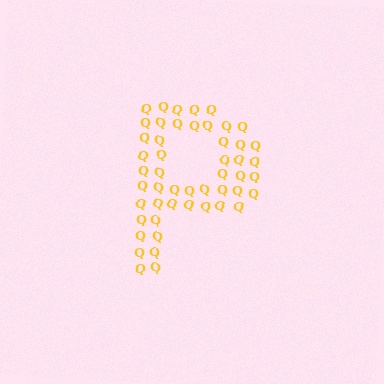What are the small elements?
The small elements are letter Q's.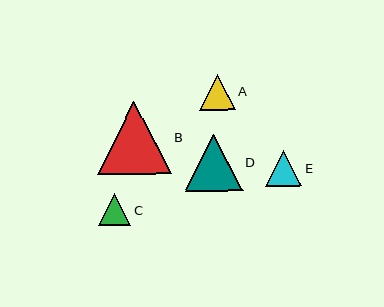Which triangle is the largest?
Triangle B is the largest with a size of approximately 73 pixels.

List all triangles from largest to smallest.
From largest to smallest: B, D, A, E, C.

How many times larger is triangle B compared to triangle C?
Triangle B is approximately 2.3 times the size of triangle C.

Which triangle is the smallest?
Triangle C is the smallest with a size of approximately 32 pixels.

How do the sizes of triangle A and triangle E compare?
Triangle A and triangle E are approximately the same size.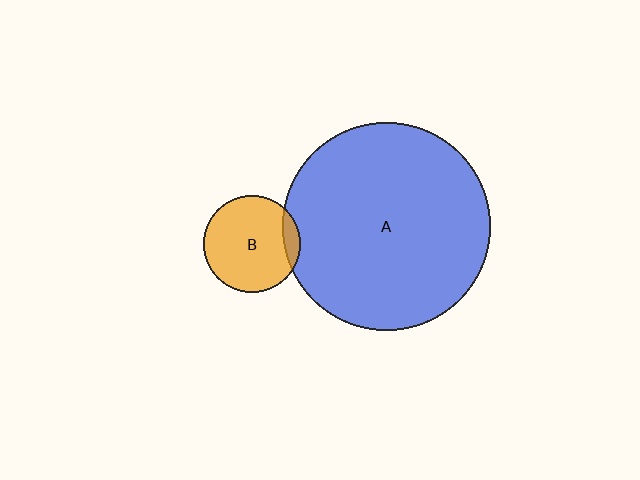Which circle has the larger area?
Circle A (blue).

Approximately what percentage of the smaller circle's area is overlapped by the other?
Approximately 10%.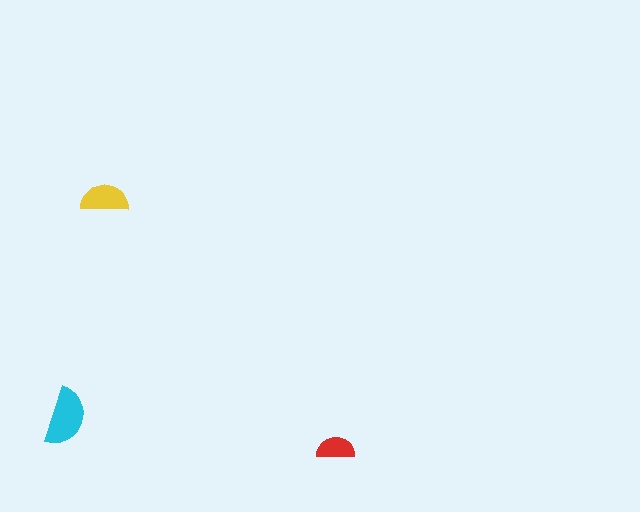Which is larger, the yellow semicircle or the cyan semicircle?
The cyan one.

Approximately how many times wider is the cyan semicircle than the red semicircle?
About 1.5 times wider.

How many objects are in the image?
There are 3 objects in the image.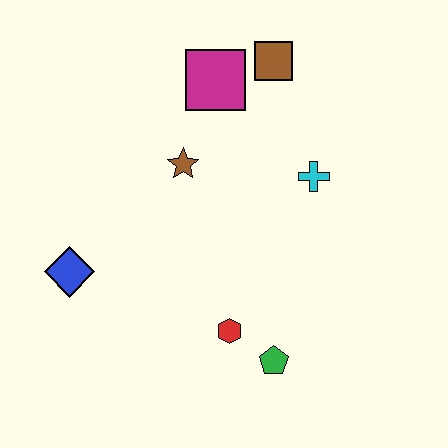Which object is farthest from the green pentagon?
The brown square is farthest from the green pentagon.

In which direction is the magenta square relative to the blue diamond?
The magenta square is above the blue diamond.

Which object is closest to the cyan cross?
The brown square is closest to the cyan cross.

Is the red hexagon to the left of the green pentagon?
Yes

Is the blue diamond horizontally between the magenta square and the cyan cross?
No